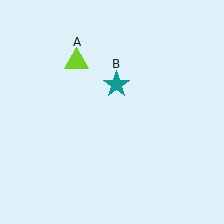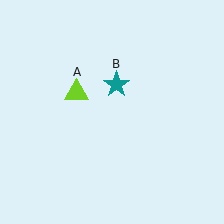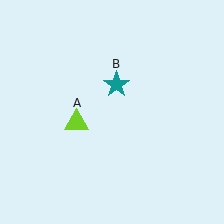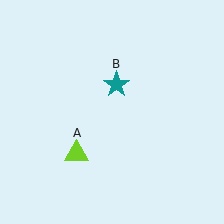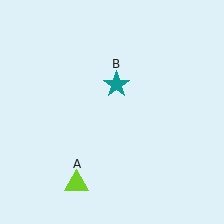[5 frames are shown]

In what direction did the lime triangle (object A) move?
The lime triangle (object A) moved down.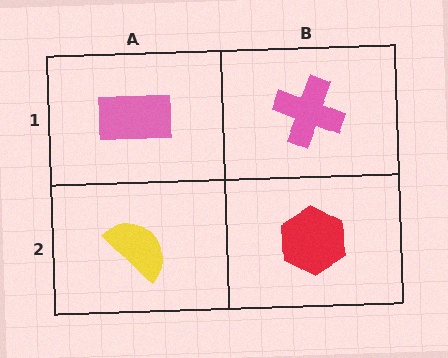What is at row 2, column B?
A red hexagon.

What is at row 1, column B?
A pink cross.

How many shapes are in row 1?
2 shapes.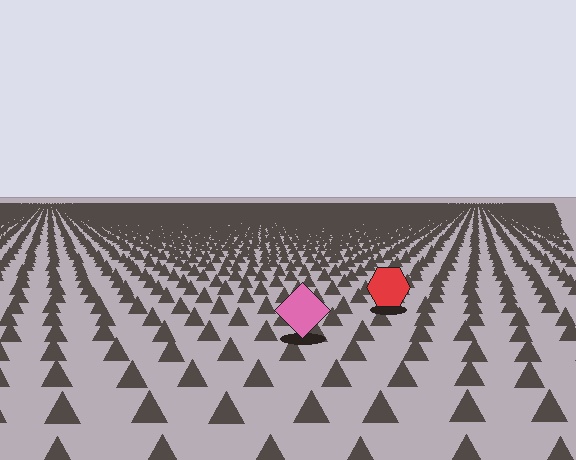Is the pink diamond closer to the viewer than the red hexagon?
Yes. The pink diamond is closer — you can tell from the texture gradient: the ground texture is coarser near it.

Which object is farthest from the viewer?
The red hexagon is farthest from the viewer. It appears smaller and the ground texture around it is denser.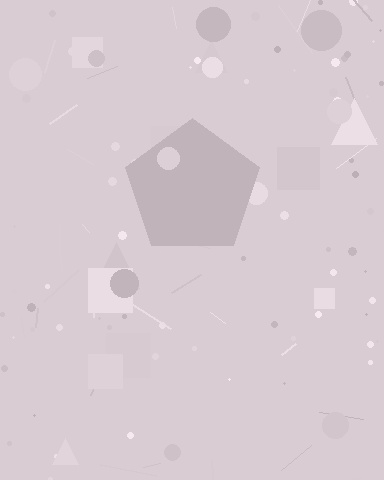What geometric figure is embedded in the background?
A pentagon is embedded in the background.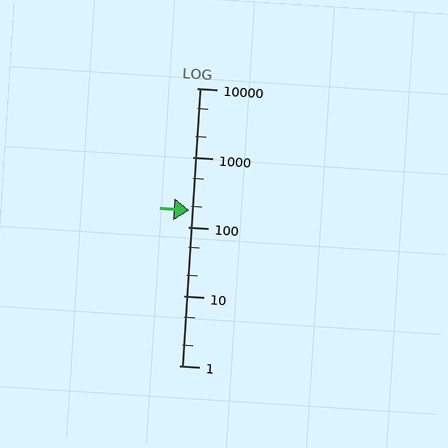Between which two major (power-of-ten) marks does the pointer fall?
The pointer is between 100 and 1000.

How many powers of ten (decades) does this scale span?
The scale spans 4 decades, from 1 to 10000.